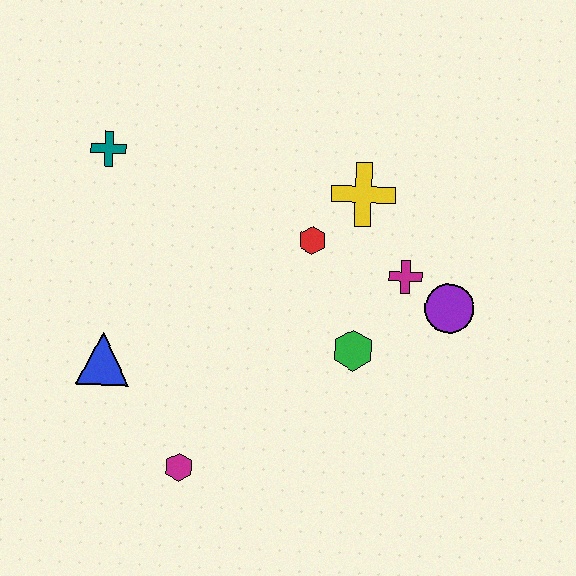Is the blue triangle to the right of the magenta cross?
No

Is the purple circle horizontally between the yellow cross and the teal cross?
No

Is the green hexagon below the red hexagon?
Yes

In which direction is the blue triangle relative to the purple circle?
The blue triangle is to the left of the purple circle.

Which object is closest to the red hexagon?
The yellow cross is closest to the red hexagon.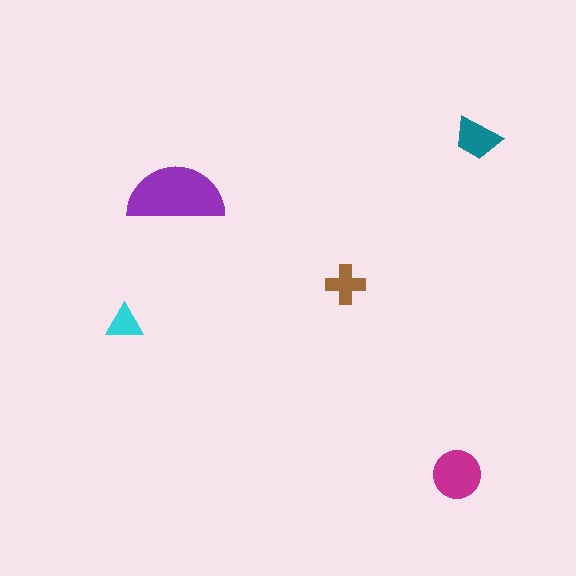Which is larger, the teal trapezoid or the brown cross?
The teal trapezoid.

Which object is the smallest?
The cyan triangle.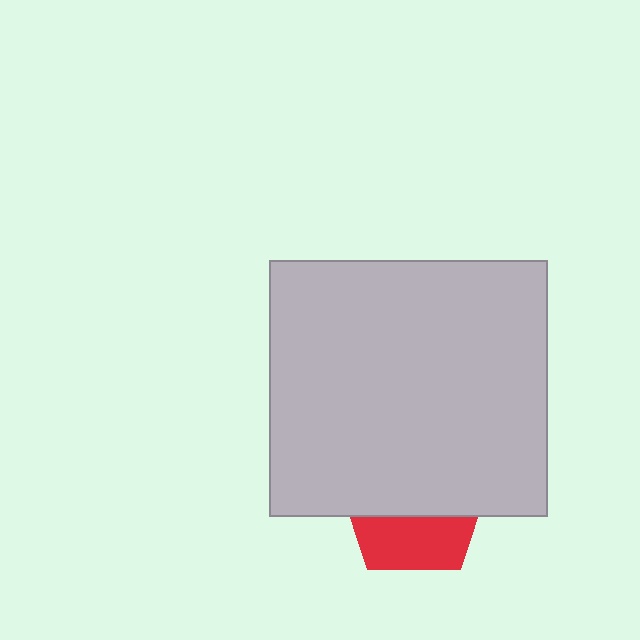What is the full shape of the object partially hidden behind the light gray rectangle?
The partially hidden object is a red pentagon.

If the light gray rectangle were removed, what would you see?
You would see the complete red pentagon.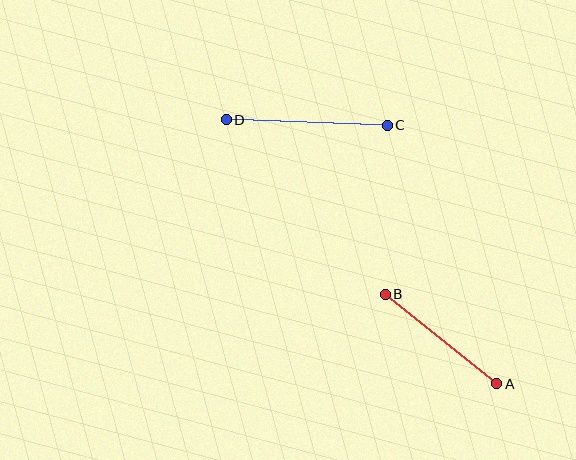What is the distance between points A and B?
The distance is approximately 143 pixels.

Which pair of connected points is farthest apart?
Points C and D are farthest apart.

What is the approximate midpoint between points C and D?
The midpoint is at approximately (307, 122) pixels.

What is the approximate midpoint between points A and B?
The midpoint is at approximately (441, 339) pixels.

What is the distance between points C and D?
The distance is approximately 161 pixels.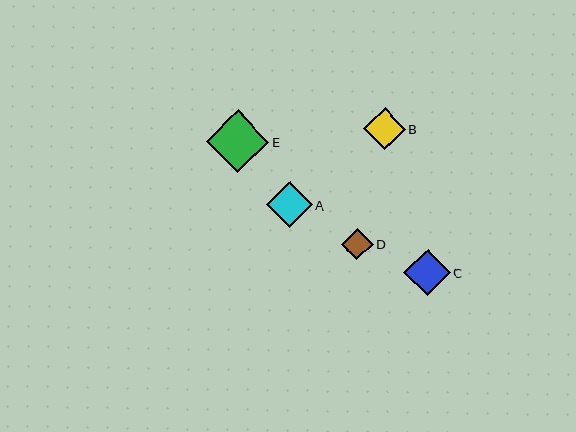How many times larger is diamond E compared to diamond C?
Diamond E is approximately 1.4 times the size of diamond C.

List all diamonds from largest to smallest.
From largest to smallest: E, A, C, B, D.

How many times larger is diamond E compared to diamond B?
Diamond E is approximately 1.5 times the size of diamond B.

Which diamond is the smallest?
Diamond D is the smallest with a size of approximately 31 pixels.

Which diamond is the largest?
Diamond E is the largest with a size of approximately 63 pixels.